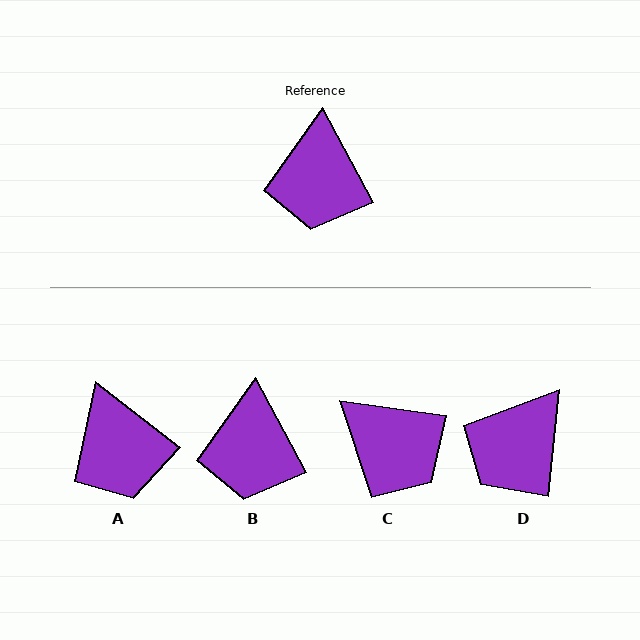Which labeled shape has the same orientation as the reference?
B.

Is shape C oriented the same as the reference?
No, it is off by about 54 degrees.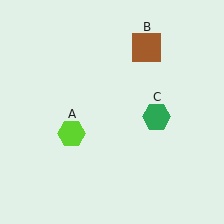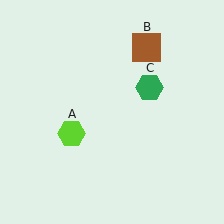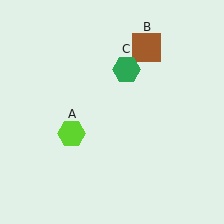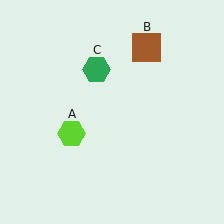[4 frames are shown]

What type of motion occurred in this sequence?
The green hexagon (object C) rotated counterclockwise around the center of the scene.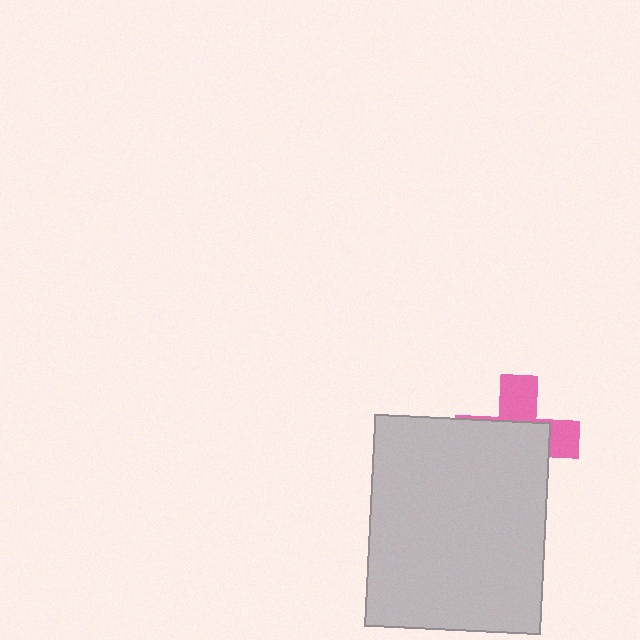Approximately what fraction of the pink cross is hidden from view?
Roughly 61% of the pink cross is hidden behind the light gray rectangle.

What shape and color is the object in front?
The object in front is a light gray rectangle.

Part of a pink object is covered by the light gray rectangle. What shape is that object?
It is a cross.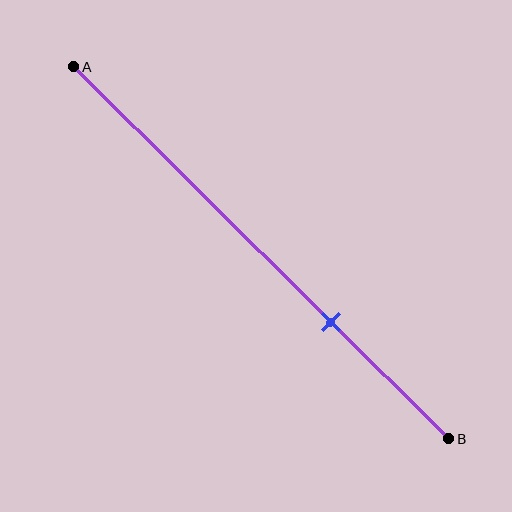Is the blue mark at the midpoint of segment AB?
No, the mark is at about 70% from A, not at the 50% midpoint.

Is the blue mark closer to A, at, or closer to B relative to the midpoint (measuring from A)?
The blue mark is closer to point B than the midpoint of segment AB.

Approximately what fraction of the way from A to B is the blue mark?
The blue mark is approximately 70% of the way from A to B.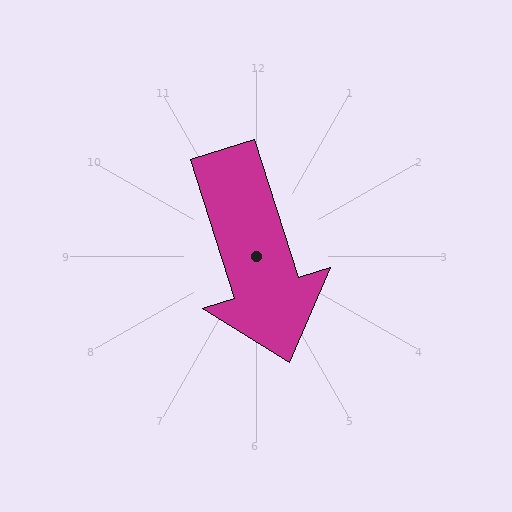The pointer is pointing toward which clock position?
Roughly 5 o'clock.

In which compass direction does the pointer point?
South.